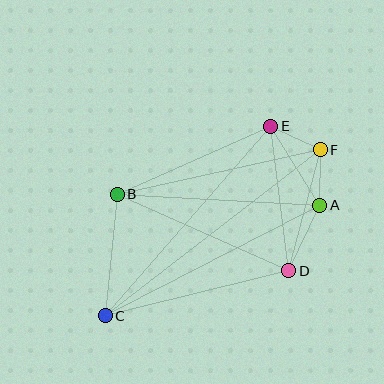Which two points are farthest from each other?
Points C and F are farthest from each other.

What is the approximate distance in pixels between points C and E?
The distance between C and E is approximately 252 pixels.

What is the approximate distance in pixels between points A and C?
The distance between A and C is approximately 241 pixels.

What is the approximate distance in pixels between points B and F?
The distance between B and F is approximately 208 pixels.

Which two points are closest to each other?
Points E and F are closest to each other.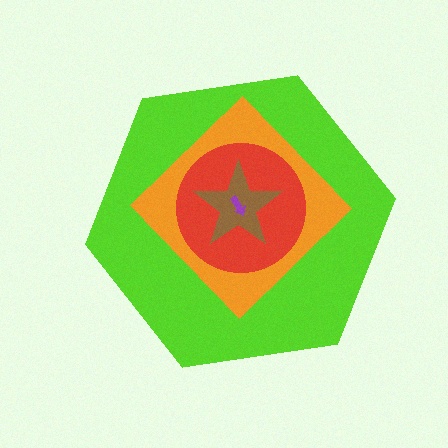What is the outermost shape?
The lime hexagon.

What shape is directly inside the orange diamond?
The red circle.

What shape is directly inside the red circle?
The brown star.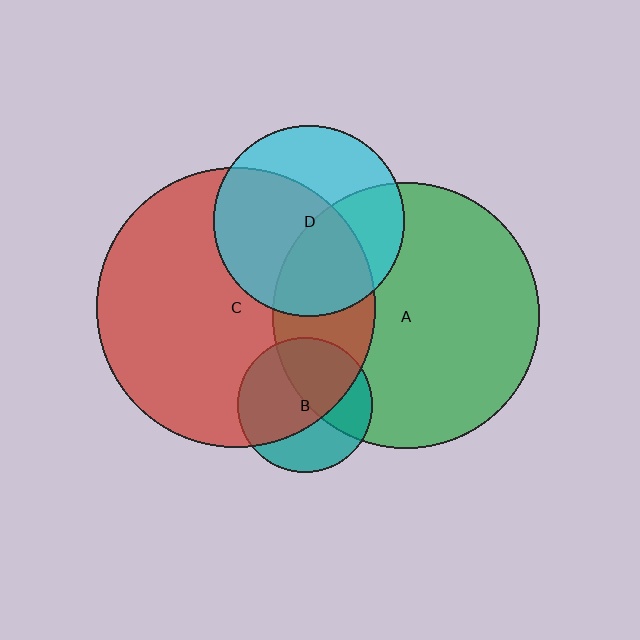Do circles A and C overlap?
Yes.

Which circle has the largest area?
Circle C (red).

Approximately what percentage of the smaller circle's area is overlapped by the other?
Approximately 25%.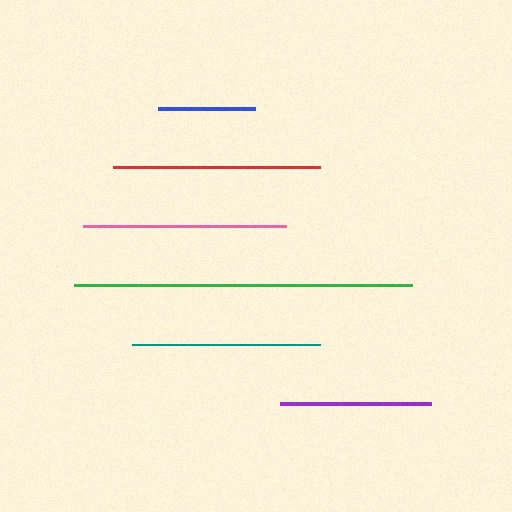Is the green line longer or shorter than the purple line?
The green line is longer than the purple line.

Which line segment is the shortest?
The blue line is the shortest at approximately 97 pixels.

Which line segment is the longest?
The green line is the longest at approximately 338 pixels.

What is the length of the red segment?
The red segment is approximately 207 pixels long.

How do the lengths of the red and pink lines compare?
The red and pink lines are approximately the same length.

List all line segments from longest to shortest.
From longest to shortest: green, red, pink, teal, purple, blue.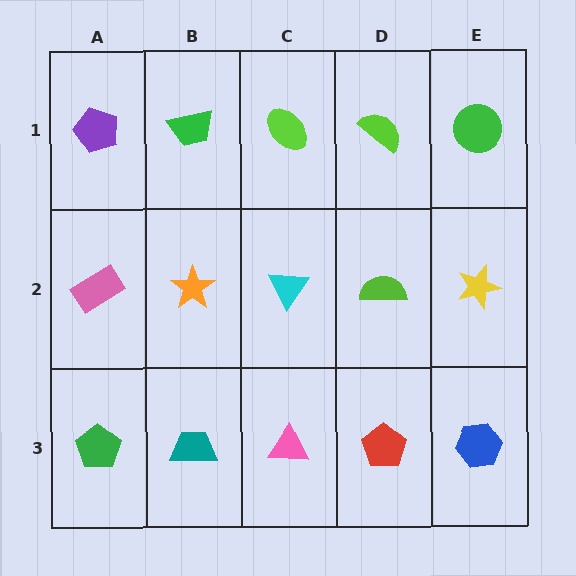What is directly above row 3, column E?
A yellow star.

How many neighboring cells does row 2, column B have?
4.